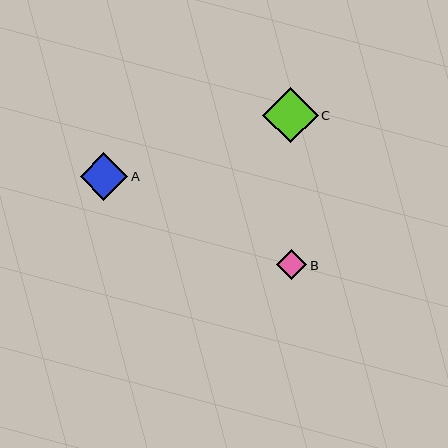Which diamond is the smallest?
Diamond B is the smallest with a size of approximately 31 pixels.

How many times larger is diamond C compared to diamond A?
Diamond C is approximately 1.2 times the size of diamond A.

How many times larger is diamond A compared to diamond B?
Diamond A is approximately 1.5 times the size of diamond B.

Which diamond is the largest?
Diamond C is the largest with a size of approximately 55 pixels.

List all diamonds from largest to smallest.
From largest to smallest: C, A, B.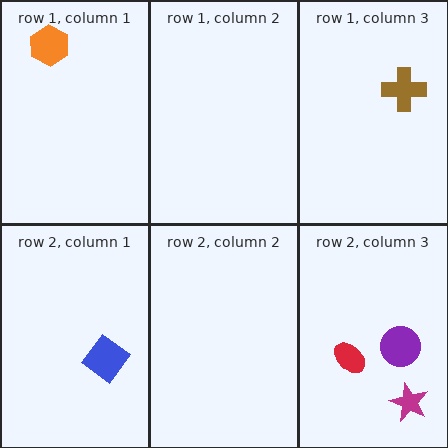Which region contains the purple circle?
The row 2, column 3 region.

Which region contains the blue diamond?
The row 2, column 1 region.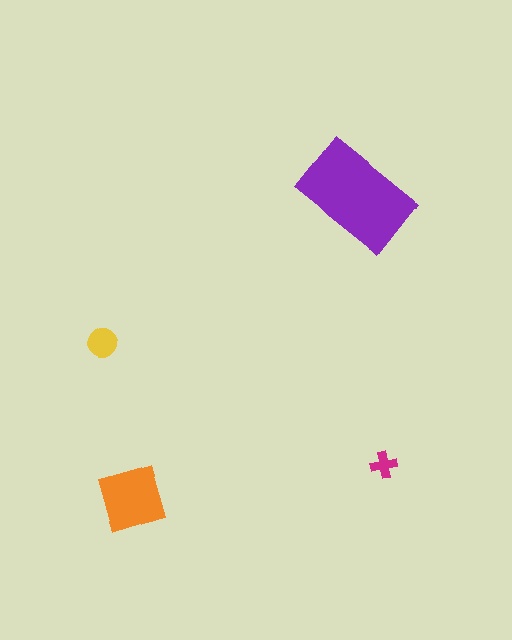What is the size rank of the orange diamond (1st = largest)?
2nd.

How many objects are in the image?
There are 4 objects in the image.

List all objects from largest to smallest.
The purple rectangle, the orange diamond, the yellow circle, the magenta cross.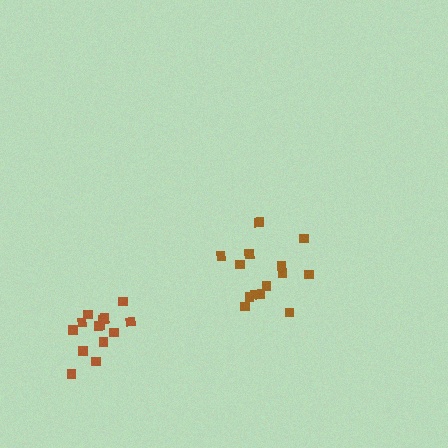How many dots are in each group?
Group 1: 14 dots, Group 2: 14 dots (28 total).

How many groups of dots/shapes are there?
There are 2 groups.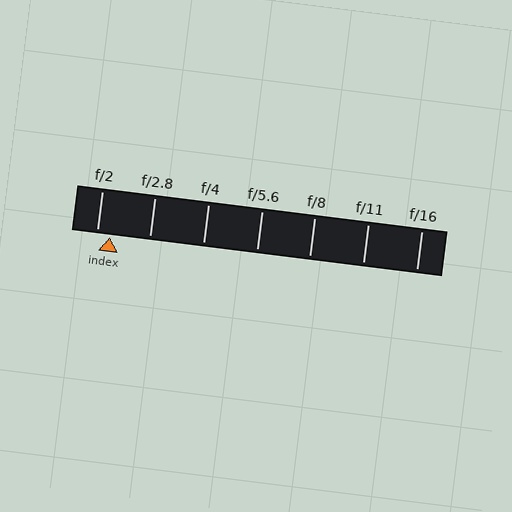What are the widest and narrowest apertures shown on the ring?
The widest aperture shown is f/2 and the narrowest is f/16.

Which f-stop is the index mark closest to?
The index mark is closest to f/2.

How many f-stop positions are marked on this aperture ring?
There are 7 f-stop positions marked.